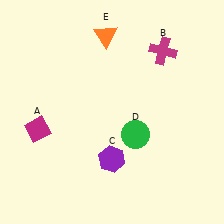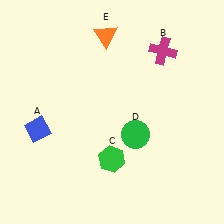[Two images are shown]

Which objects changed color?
A changed from magenta to blue. C changed from purple to green.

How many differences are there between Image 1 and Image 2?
There are 2 differences between the two images.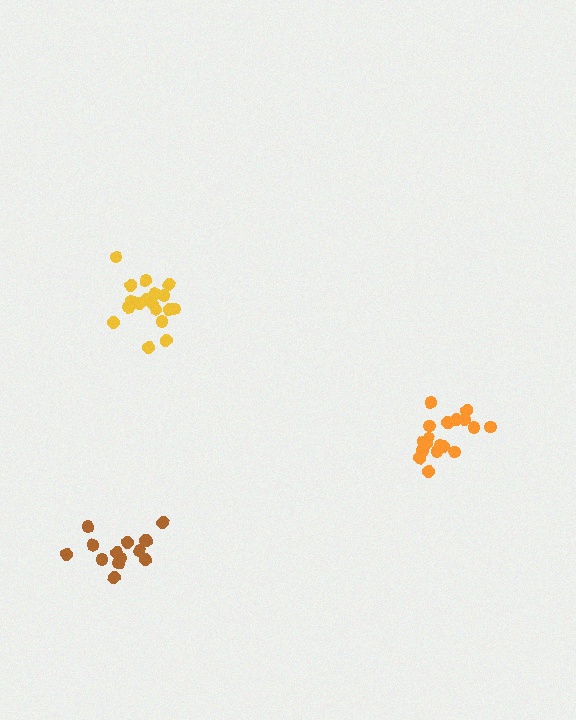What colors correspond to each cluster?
The clusters are colored: brown, orange, yellow.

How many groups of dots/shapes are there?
There are 3 groups.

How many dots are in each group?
Group 1: 14 dots, Group 2: 19 dots, Group 3: 19 dots (52 total).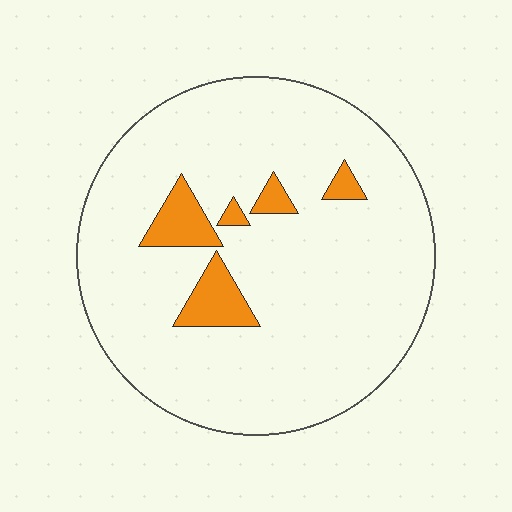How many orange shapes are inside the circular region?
5.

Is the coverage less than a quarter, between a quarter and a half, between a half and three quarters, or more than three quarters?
Less than a quarter.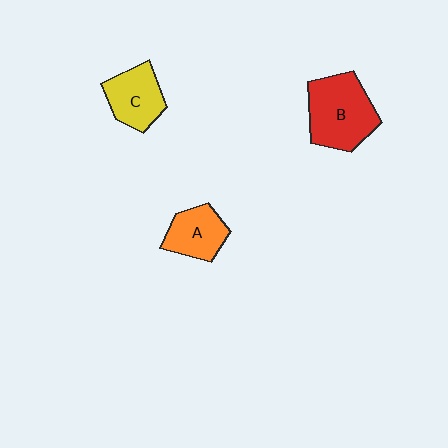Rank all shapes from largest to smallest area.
From largest to smallest: B (red), C (yellow), A (orange).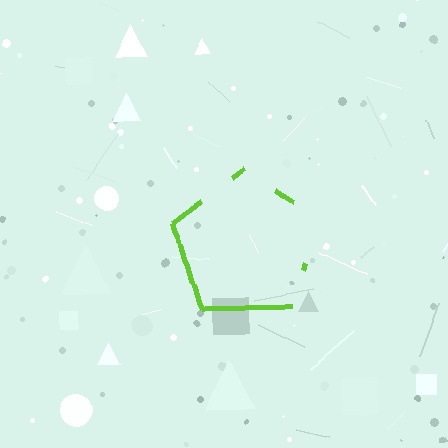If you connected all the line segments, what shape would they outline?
They would outline a pentagon.